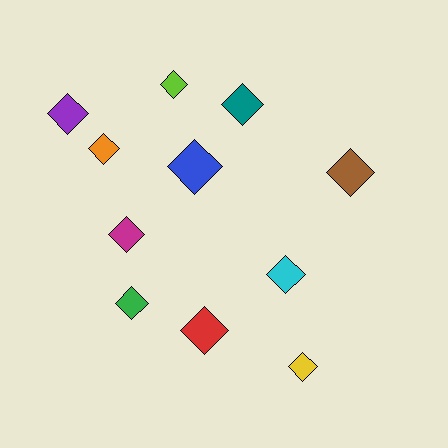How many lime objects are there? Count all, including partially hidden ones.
There is 1 lime object.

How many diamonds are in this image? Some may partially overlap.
There are 11 diamonds.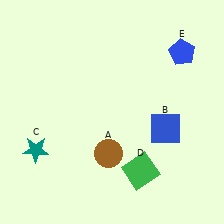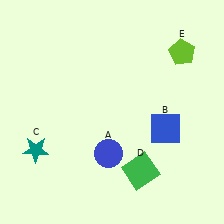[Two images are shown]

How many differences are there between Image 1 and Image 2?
There are 2 differences between the two images.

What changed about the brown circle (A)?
In Image 1, A is brown. In Image 2, it changed to blue.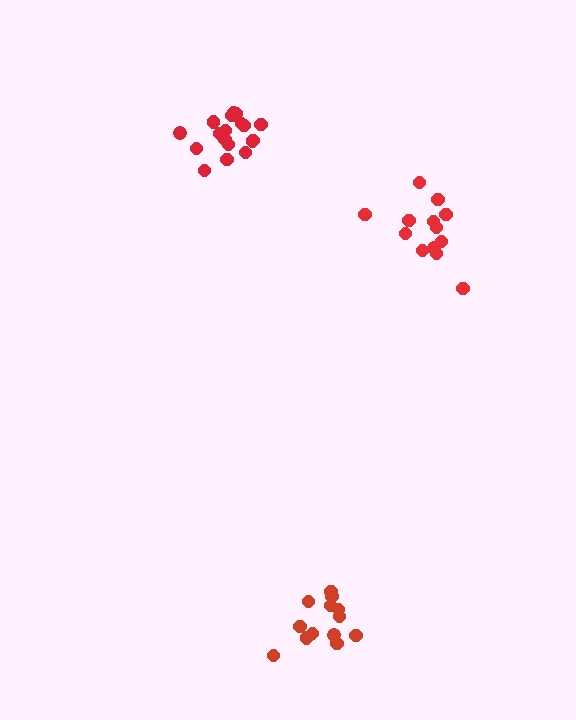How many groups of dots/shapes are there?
There are 3 groups.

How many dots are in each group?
Group 1: 18 dots, Group 2: 13 dots, Group 3: 13 dots (44 total).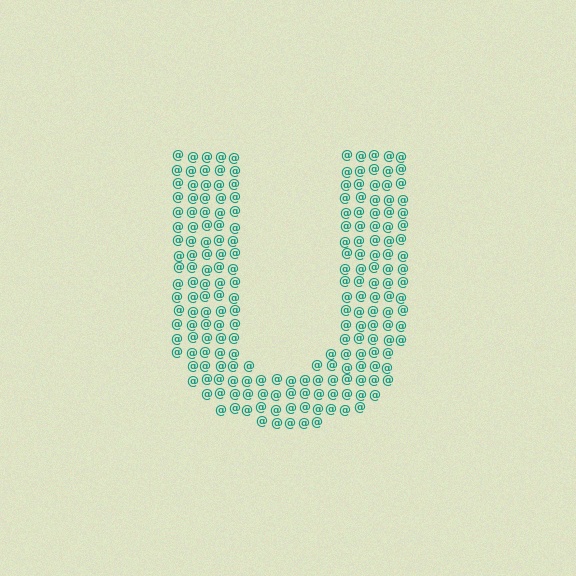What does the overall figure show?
The overall figure shows the letter U.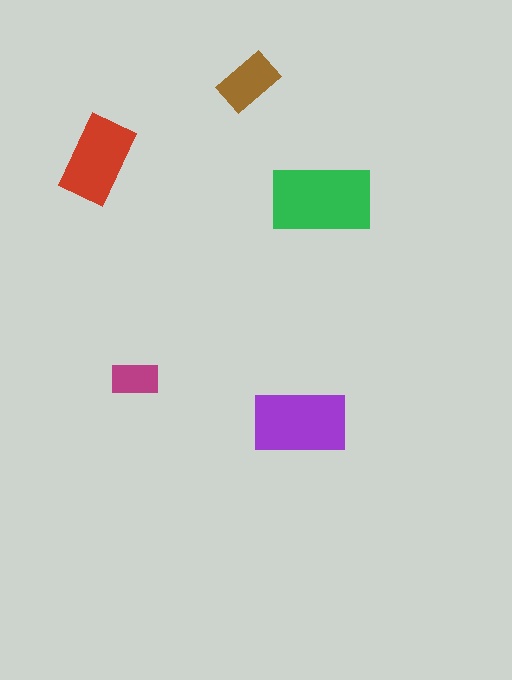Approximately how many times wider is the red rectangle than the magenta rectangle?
About 2 times wider.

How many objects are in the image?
There are 5 objects in the image.